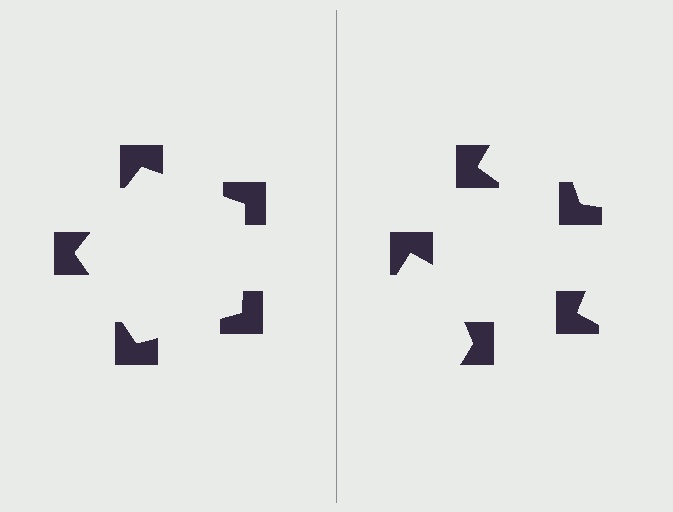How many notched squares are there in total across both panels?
10 — 5 on each side.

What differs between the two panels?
The notched squares are positioned identically on both sides; only the wedge orientations differ. On the left they align to a pentagon; on the right they are misaligned.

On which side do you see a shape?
An illusory pentagon appears on the left side. On the right side the wedge cuts are rotated, so no coherent shape forms.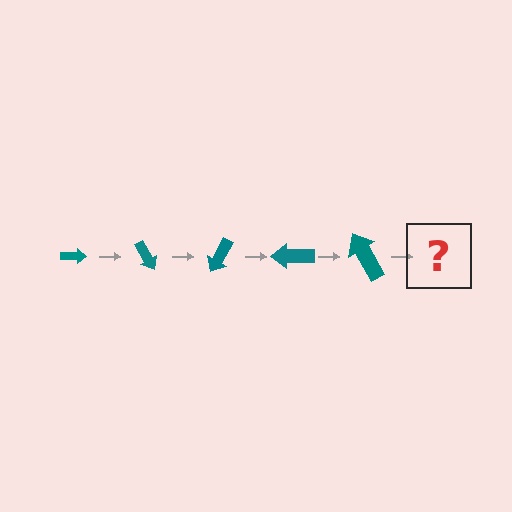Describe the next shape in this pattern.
It should be an arrow, larger than the previous one and rotated 300 degrees from the start.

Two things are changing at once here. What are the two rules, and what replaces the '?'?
The two rules are that the arrow grows larger each step and it rotates 60 degrees each step. The '?' should be an arrow, larger than the previous one and rotated 300 degrees from the start.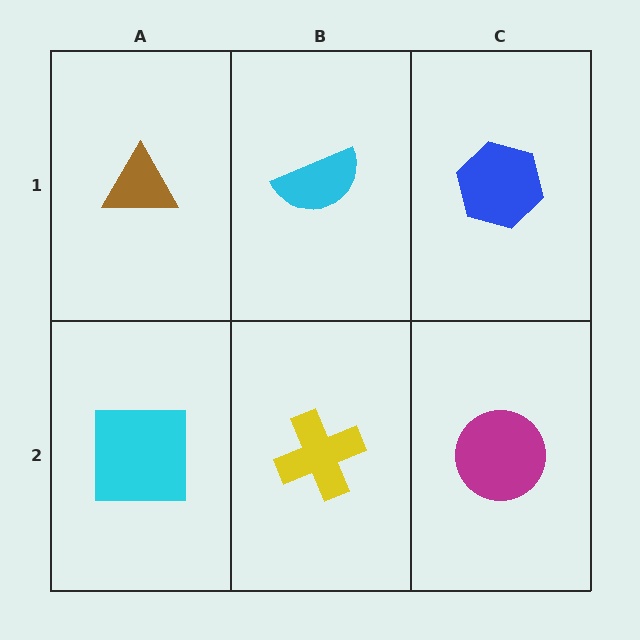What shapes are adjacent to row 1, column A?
A cyan square (row 2, column A), a cyan semicircle (row 1, column B).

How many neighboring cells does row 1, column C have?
2.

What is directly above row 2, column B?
A cyan semicircle.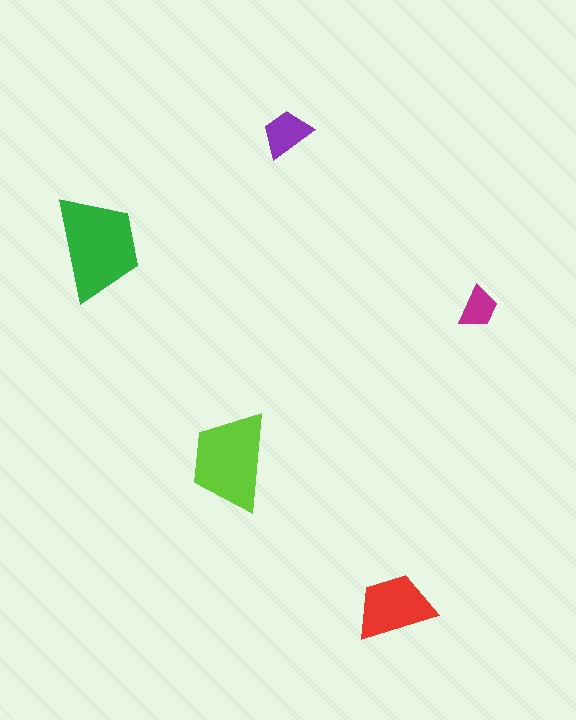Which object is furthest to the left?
The green trapezoid is leftmost.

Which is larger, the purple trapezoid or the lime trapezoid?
The lime one.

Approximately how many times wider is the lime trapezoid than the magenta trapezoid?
About 2.5 times wider.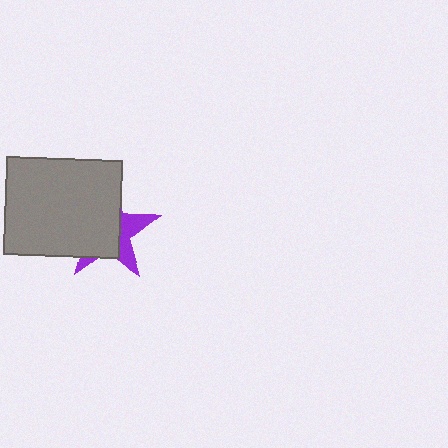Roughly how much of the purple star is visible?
A small part of it is visible (roughly 32%).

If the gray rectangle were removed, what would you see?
You would see the complete purple star.